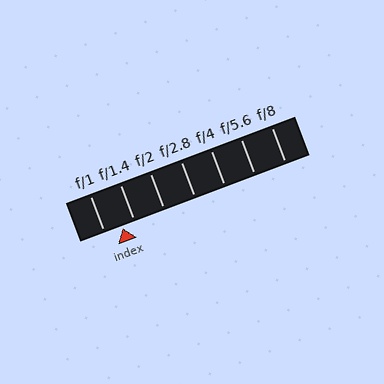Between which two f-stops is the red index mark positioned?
The index mark is between f/1 and f/1.4.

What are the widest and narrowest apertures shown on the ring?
The widest aperture shown is f/1 and the narrowest is f/8.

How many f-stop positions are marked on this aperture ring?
There are 7 f-stop positions marked.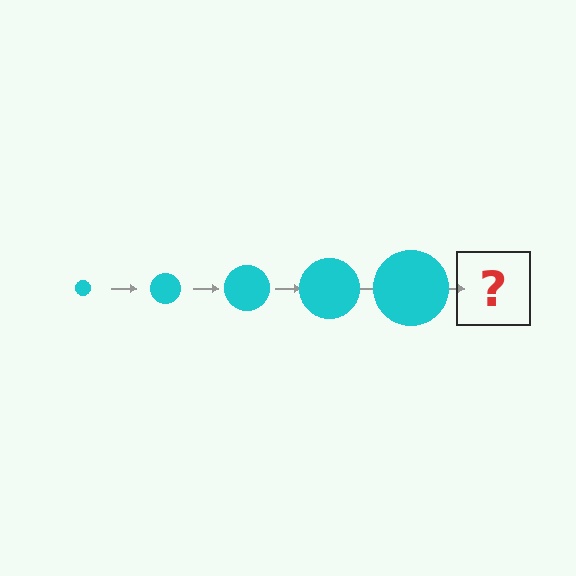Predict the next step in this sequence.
The next step is a cyan circle, larger than the previous one.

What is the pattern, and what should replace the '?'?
The pattern is that the circle gets progressively larger each step. The '?' should be a cyan circle, larger than the previous one.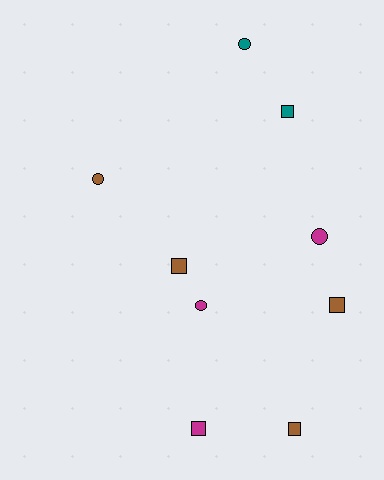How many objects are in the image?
There are 9 objects.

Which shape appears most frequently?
Square, with 5 objects.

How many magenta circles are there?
There are 2 magenta circles.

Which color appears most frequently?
Brown, with 4 objects.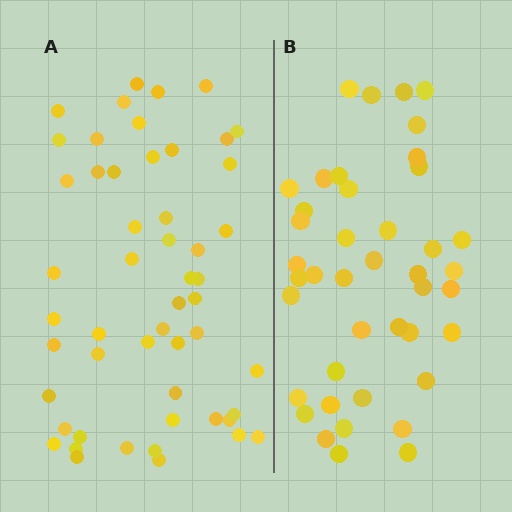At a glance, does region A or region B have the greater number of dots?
Region A (the left region) has more dots.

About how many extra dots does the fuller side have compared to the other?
Region A has roughly 10 or so more dots than region B.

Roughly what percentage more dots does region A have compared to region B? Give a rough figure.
About 25% more.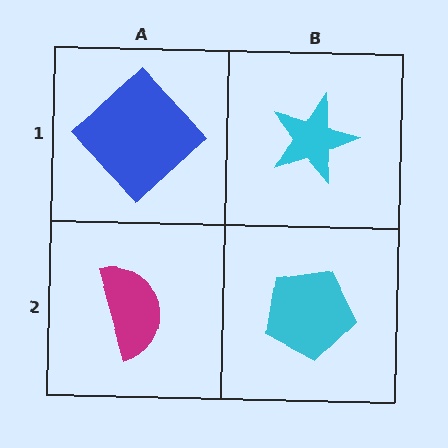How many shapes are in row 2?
2 shapes.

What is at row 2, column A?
A magenta semicircle.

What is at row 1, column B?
A cyan star.